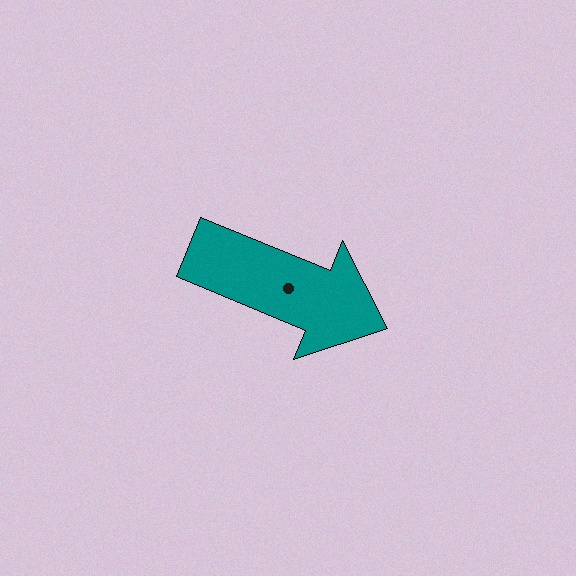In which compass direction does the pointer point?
East.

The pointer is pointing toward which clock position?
Roughly 4 o'clock.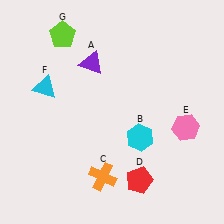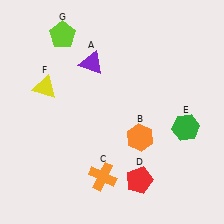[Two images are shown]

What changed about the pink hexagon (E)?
In Image 1, E is pink. In Image 2, it changed to green.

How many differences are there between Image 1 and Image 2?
There are 3 differences between the two images.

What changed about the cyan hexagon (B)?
In Image 1, B is cyan. In Image 2, it changed to orange.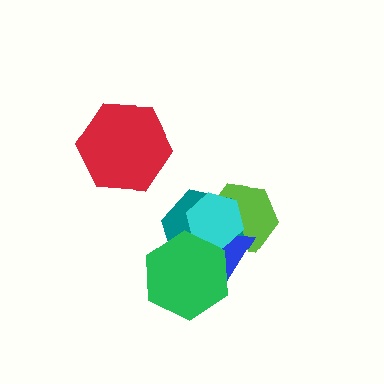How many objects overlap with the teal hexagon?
4 objects overlap with the teal hexagon.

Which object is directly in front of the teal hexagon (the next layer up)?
The blue triangle is directly in front of the teal hexagon.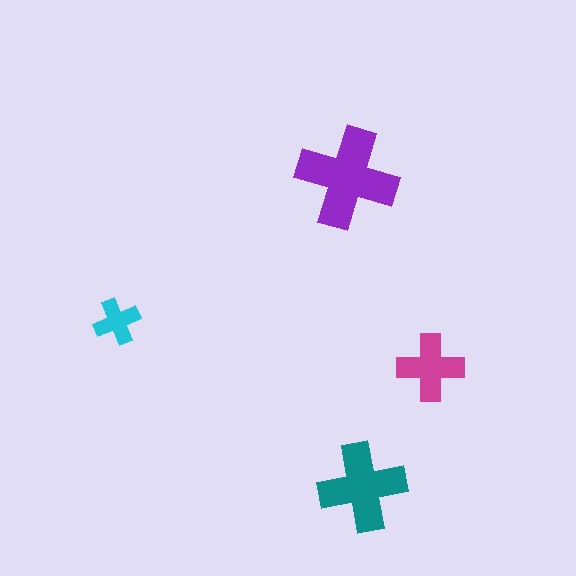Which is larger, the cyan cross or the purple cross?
The purple one.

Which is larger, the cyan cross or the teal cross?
The teal one.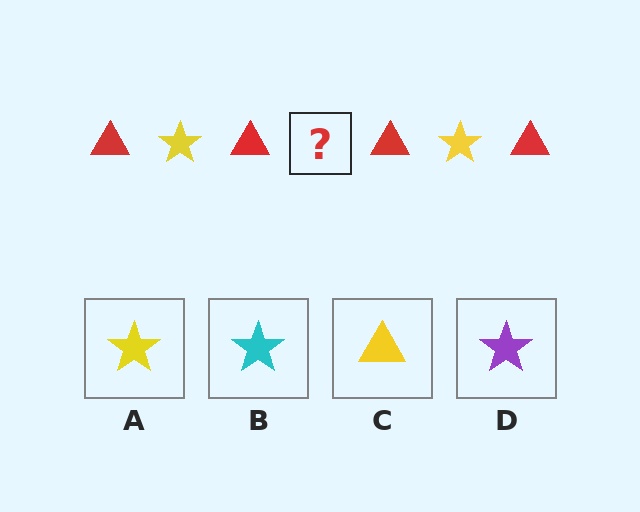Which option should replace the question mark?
Option A.